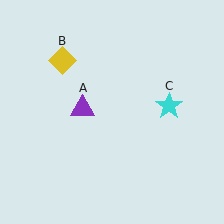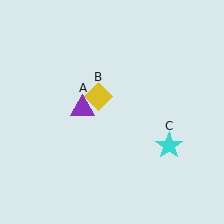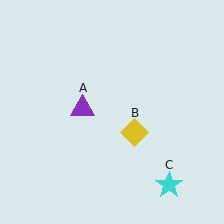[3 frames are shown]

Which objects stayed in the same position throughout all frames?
Purple triangle (object A) remained stationary.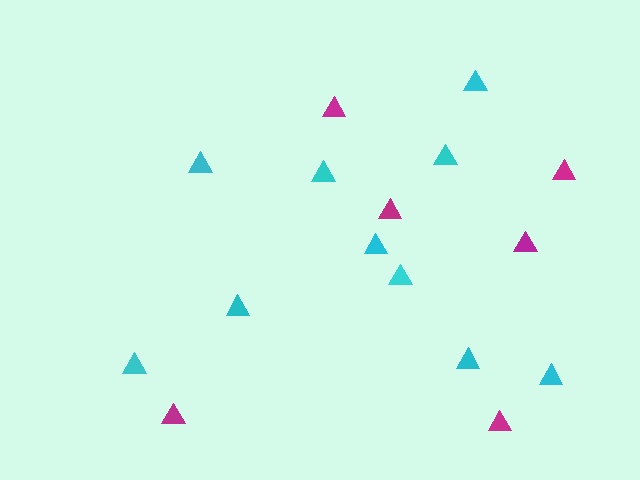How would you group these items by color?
There are 2 groups: one group of cyan triangles (10) and one group of magenta triangles (6).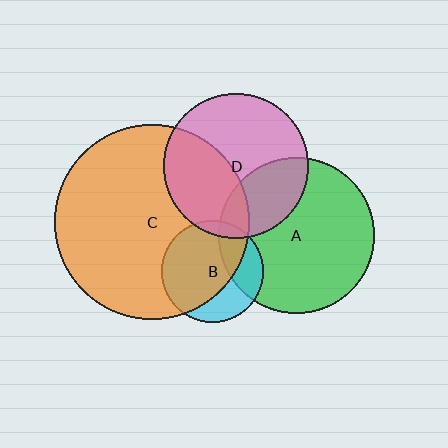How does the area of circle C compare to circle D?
Approximately 1.8 times.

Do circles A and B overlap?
Yes.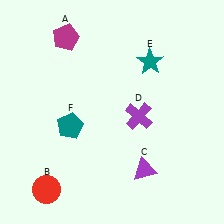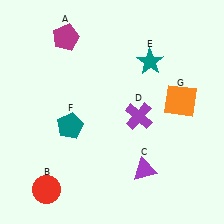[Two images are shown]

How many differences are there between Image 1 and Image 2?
There is 1 difference between the two images.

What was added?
An orange square (G) was added in Image 2.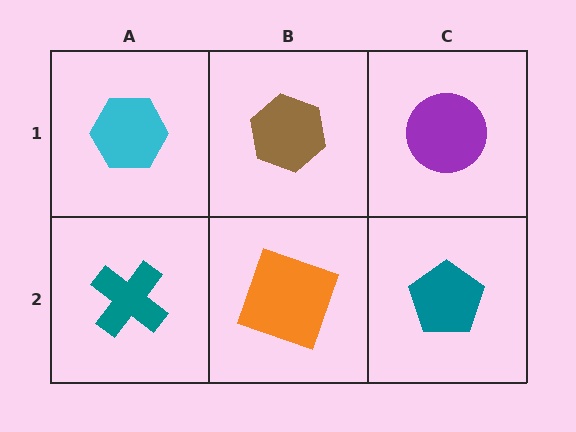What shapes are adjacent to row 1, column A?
A teal cross (row 2, column A), a brown hexagon (row 1, column B).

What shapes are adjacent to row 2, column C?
A purple circle (row 1, column C), an orange square (row 2, column B).